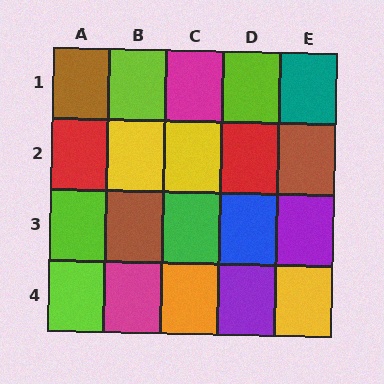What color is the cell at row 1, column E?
Teal.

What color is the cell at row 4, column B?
Magenta.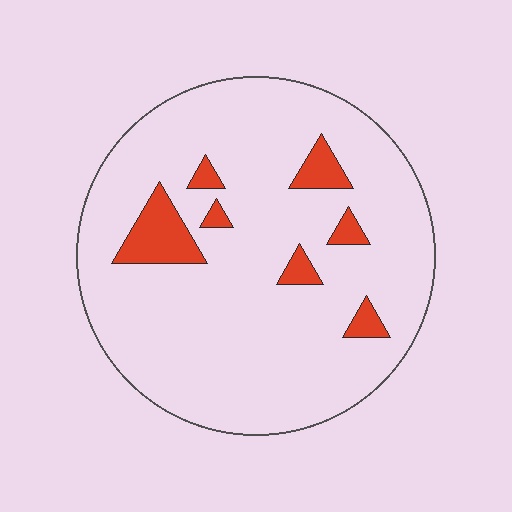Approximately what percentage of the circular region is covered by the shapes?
Approximately 10%.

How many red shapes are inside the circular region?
7.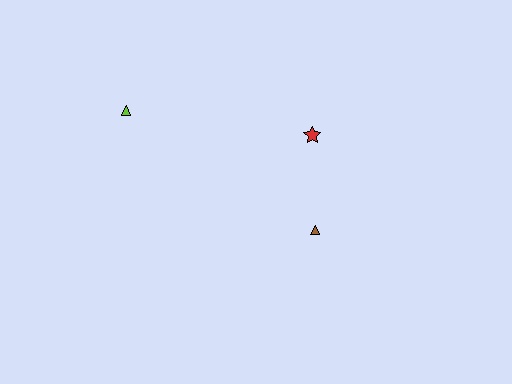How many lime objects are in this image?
There is 1 lime object.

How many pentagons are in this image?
There are no pentagons.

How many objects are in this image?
There are 3 objects.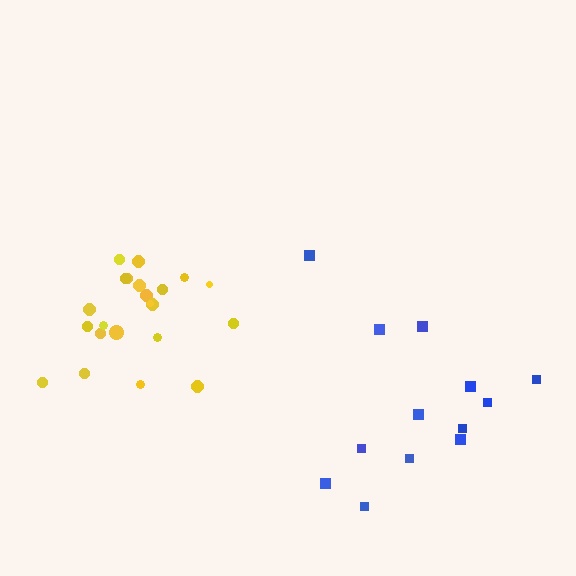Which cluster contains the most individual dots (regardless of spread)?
Yellow (22).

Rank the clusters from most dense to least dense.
yellow, blue.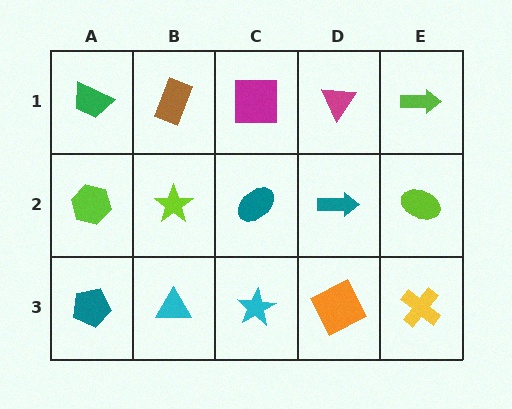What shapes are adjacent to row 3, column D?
A teal arrow (row 2, column D), a cyan star (row 3, column C), a yellow cross (row 3, column E).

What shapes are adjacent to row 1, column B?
A lime star (row 2, column B), a green trapezoid (row 1, column A), a magenta square (row 1, column C).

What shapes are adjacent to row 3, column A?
A lime hexagon (row 2, column A), a cyan triangle (row 3, column B).